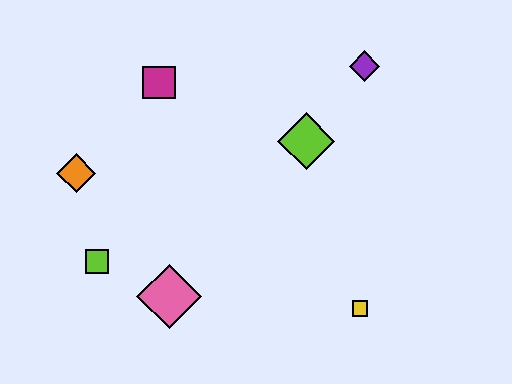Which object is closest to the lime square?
The pink diamond is closest to the lime square.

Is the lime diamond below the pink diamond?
No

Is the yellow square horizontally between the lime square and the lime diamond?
No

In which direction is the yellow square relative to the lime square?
The yellow square is to the right of the lime square.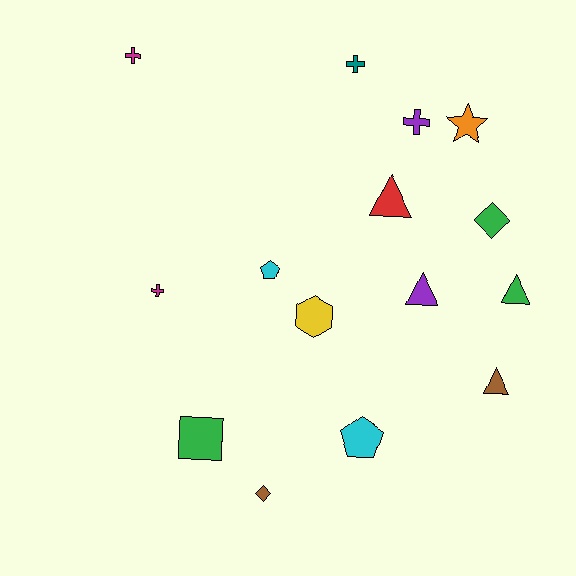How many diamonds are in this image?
There are 2 diamonds.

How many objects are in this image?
There are 15 objects.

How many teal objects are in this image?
There is 1 teal object.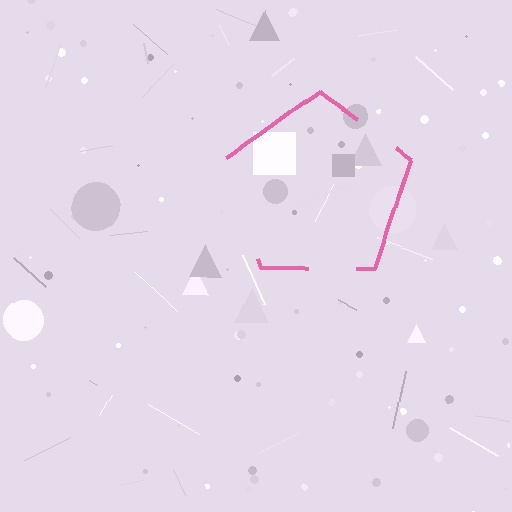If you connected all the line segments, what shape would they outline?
They would outline a pentagon.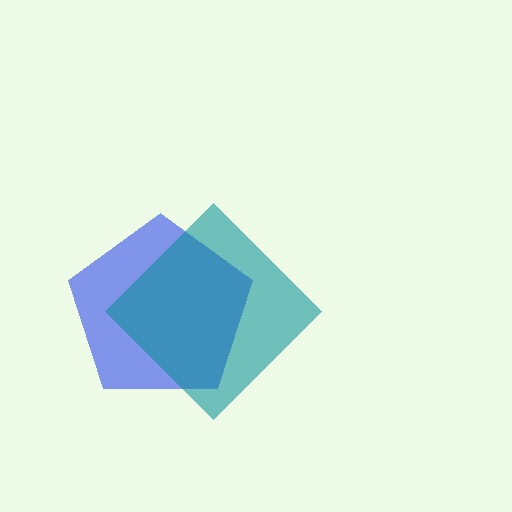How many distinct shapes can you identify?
There are 2 distinct shapes: a blue pentagon, a teal diamond.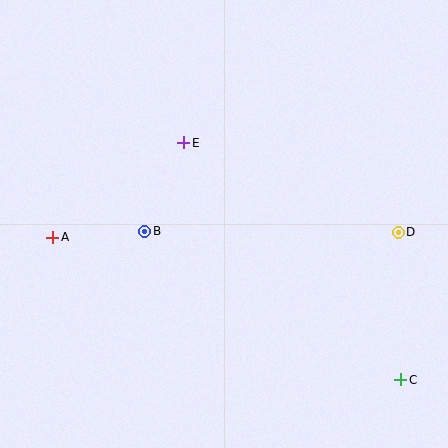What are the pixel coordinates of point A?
Point A is at (53, 238).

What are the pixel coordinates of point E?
Point E is at (184, 143).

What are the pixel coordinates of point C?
Point C is at (401, 380).